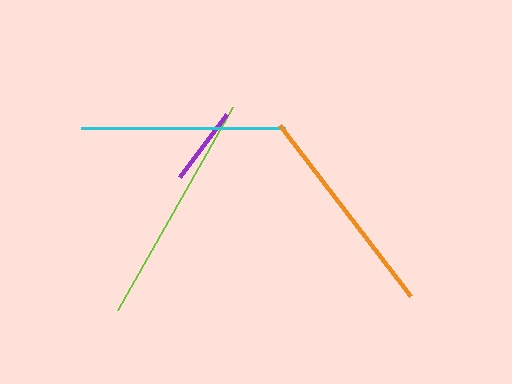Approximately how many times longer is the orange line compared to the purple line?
The orange line is approximately 2.8 times the length of the purple line.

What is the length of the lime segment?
The lime segment is approximately 234 pixels long.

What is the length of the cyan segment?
The cyan segment is approximately 203 pixels long.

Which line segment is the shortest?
The purple line is the shortest at approximately 79 pixels.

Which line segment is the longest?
The lime line is the longest at approximately 234 pixels.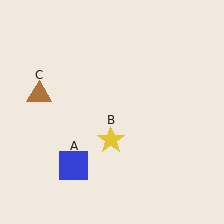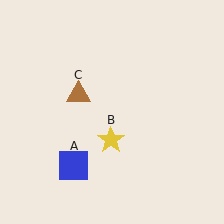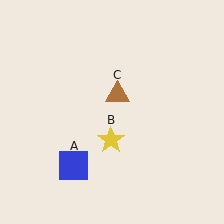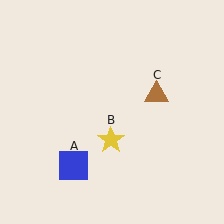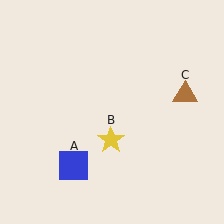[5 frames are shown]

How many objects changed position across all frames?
1 object changed position: brown triangle (object C).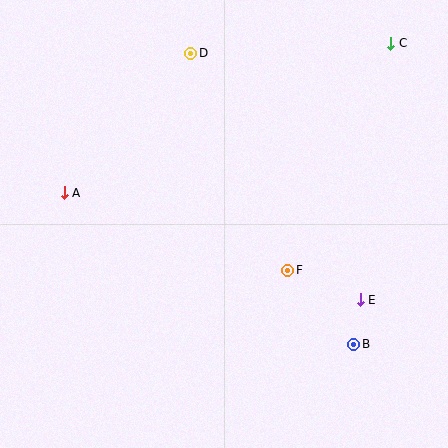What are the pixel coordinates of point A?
Point A is at (64, 193).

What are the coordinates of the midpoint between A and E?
The midpoint between A and E is at (212, 246).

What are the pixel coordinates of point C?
Point C is at (391, 43).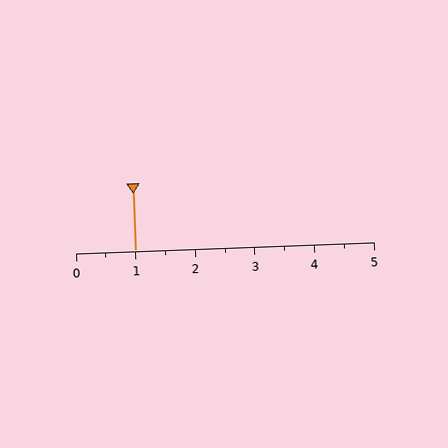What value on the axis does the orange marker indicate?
The marker indicates approximately 1.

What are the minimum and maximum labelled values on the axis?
The axis runs from 0 to 5.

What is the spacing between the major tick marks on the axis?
The major ticks are spaced 1 apart.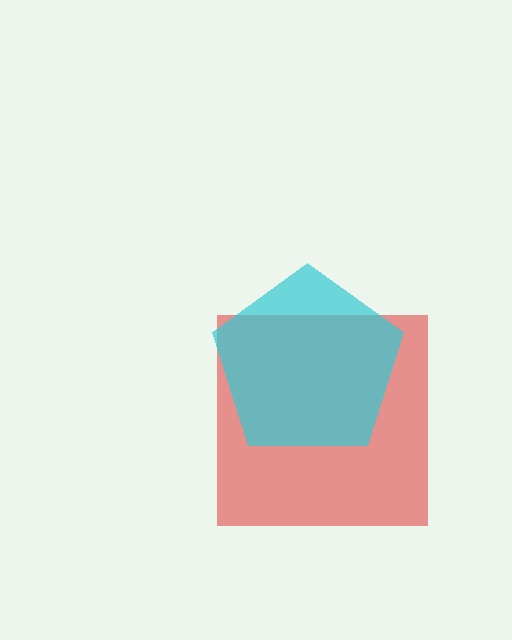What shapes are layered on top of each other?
The layered shapes are: a red square, a cyan pentagon.